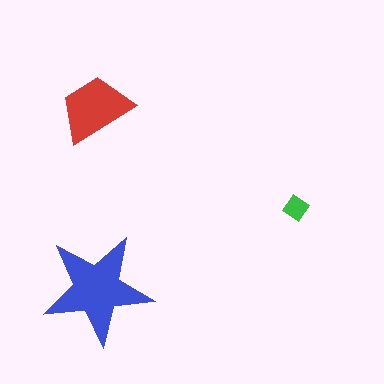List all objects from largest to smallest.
The blue star, the red trapezoid, the green diamond.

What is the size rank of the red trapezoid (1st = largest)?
2nd.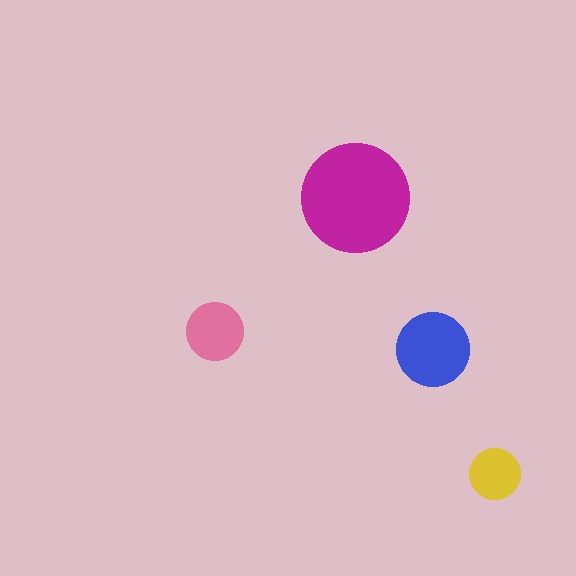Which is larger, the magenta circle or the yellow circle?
The magenta one.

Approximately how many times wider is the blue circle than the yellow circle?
About 1.5 times wider.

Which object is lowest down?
The yellow circle is bottommost.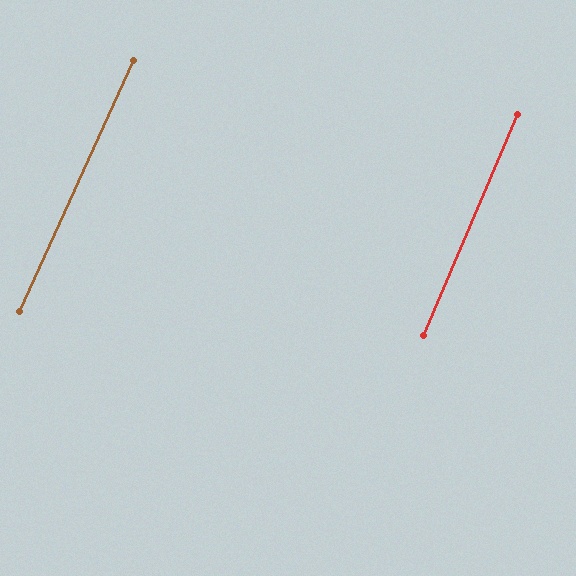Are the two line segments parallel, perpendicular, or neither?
Parallel — their directions differ by only 1.4°.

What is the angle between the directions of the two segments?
Approximately 1 degree.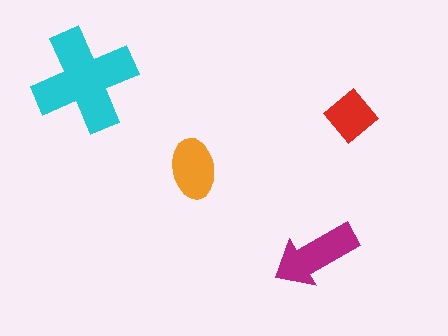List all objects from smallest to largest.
The red diamond, the orange ellipse, the magenta arrow, the cyan cross.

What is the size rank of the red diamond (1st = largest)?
4th.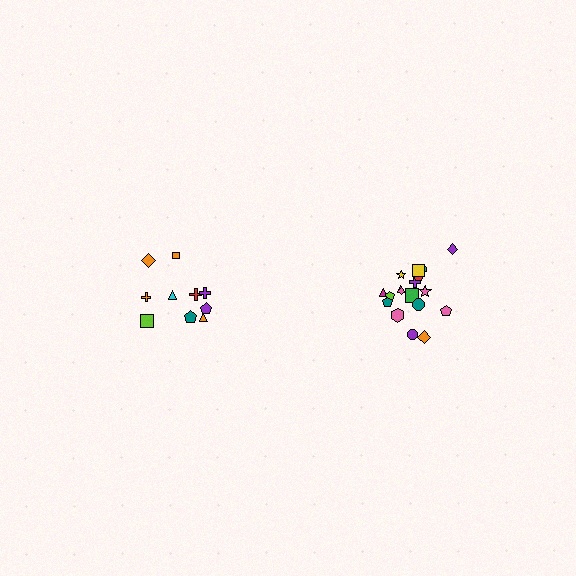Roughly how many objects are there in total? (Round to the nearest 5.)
Roughly 30 objects in total.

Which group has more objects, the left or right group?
The right group.